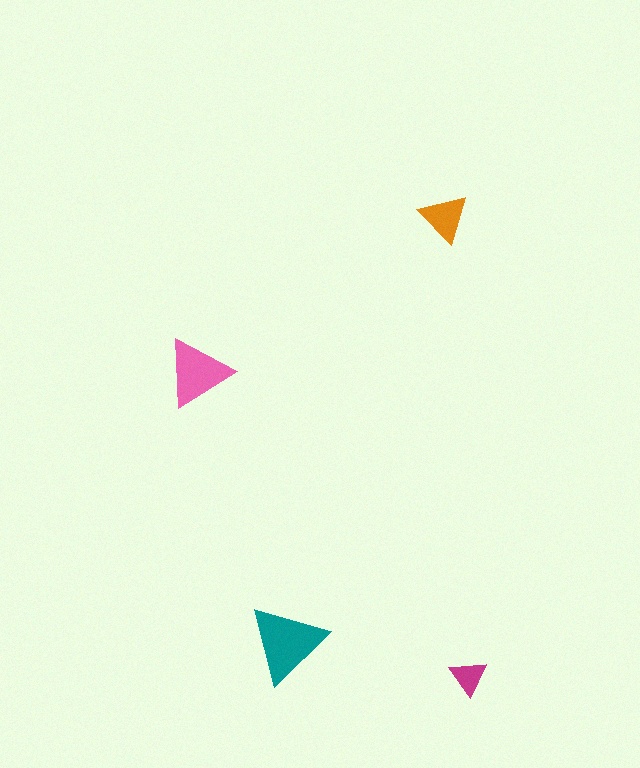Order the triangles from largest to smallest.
the teal one, the pink one, the orange one, the magenta one.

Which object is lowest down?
The magenta triangle is bottommost.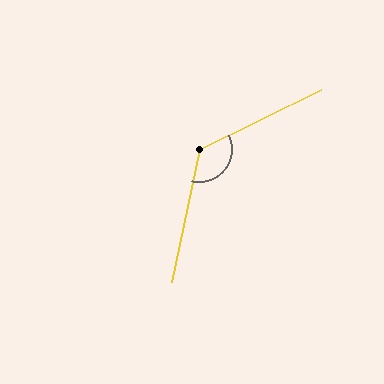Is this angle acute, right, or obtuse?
It is obtuse.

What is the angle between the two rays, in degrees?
Approximately 128 degrees.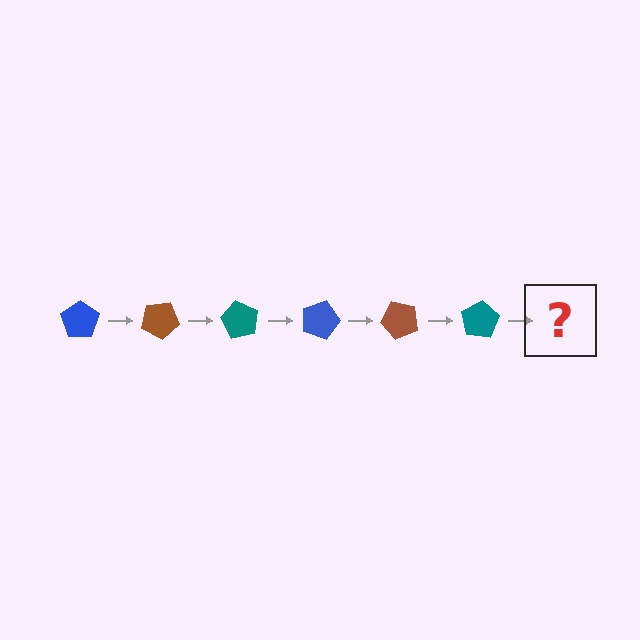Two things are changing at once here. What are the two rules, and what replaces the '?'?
The two rules are that it rotates 30 degrees each step and the color cycles through blue, brown, and teal. The '?' should be a blue pentagon, rotated 180 degrees from the start.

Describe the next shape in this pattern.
It should be a blue pentagon, rotated 180 degrees from the start.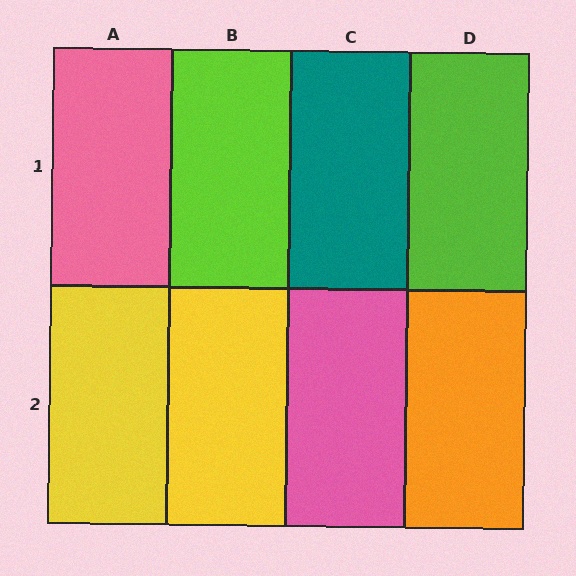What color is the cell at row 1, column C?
Teal.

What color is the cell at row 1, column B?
Lime.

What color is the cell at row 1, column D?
Lime.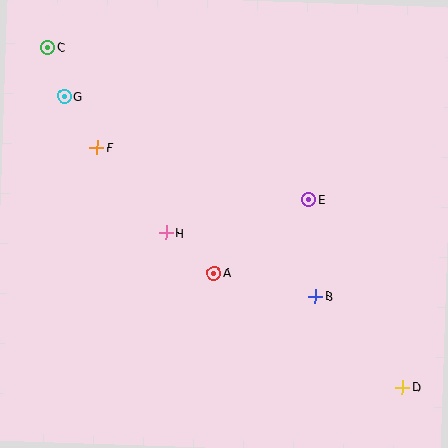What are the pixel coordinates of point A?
Point A is at (214, 273).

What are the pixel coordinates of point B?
Point B is at (315, 296).